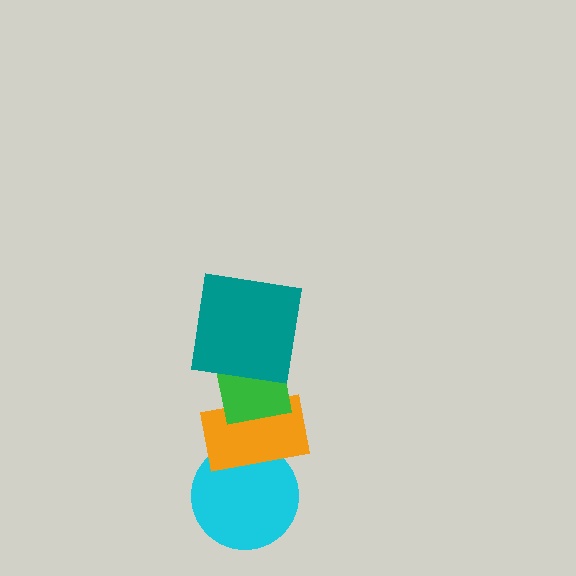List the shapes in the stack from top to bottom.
From top to bottom: the teal square, the green square, the orange rectangle, the cyan circle.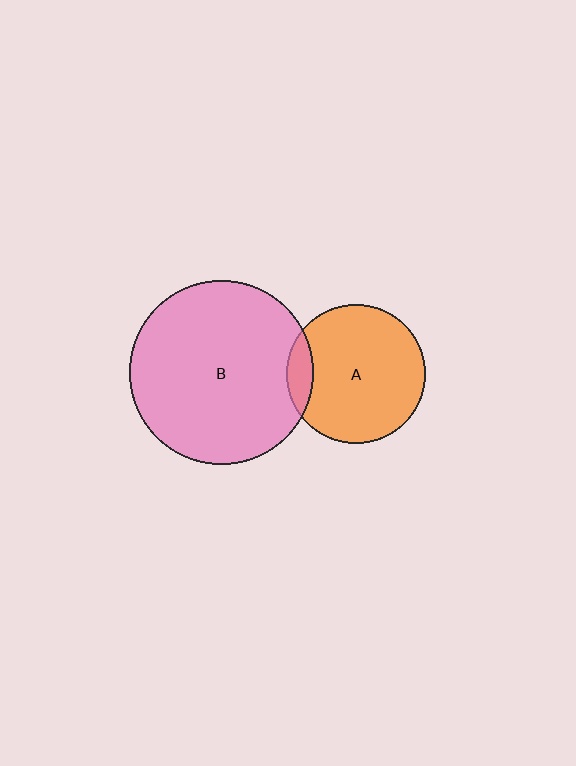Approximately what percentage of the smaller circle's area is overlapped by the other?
Approximately 10%.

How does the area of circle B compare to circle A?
Approximately 1.7 times.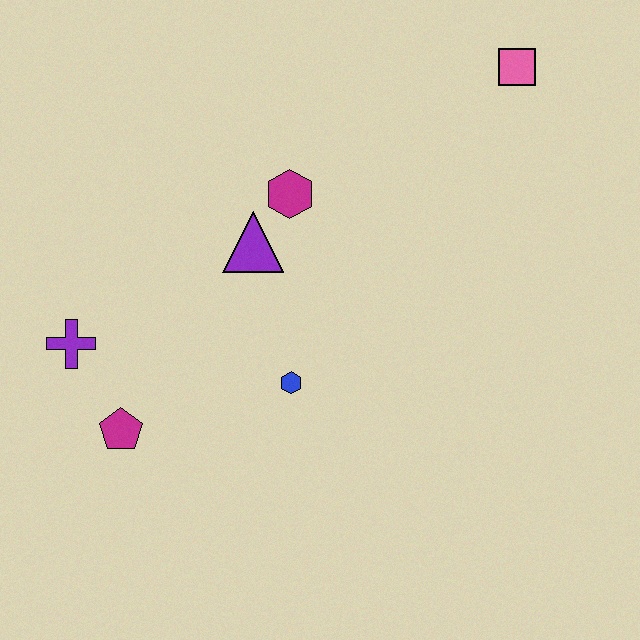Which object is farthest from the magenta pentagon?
The pink square is farthest from the magenta pentagon.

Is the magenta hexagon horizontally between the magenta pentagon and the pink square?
Yes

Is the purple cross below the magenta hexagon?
Yes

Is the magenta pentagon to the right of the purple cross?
Yes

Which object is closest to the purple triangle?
The magenta hexagon is closest to the purple triangle.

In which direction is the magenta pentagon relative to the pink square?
The magenta pentagon is to the left of the pink square.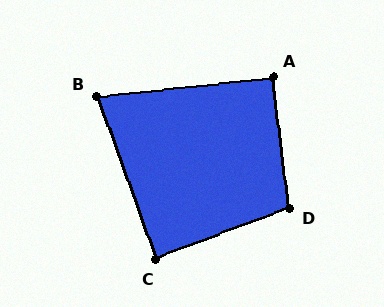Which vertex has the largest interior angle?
D, at approximately 104 degrees.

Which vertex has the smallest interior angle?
B, at approximately 76 degrees.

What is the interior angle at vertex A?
Approximately 91 degrees (approximately right).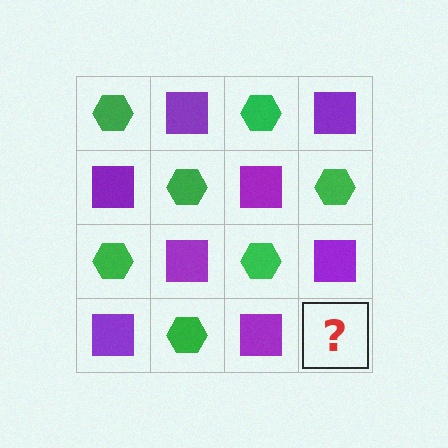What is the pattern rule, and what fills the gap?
The rule is that it alternates green hexagon and purple square in a checkerboard pattern. The gap should be filled with a green hexagon.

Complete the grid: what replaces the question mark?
The question mark should be replaced with a green hexagon.